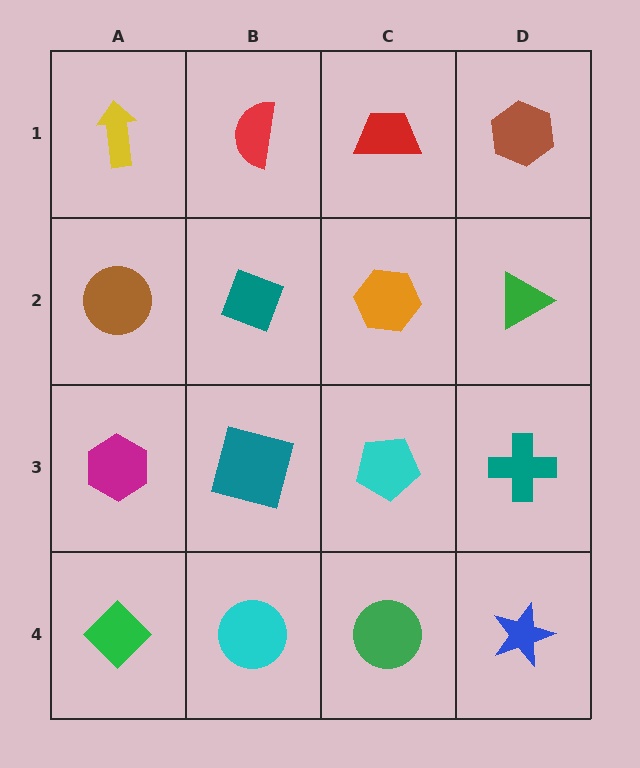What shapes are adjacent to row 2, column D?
A brown hexagon (row 1, column D), a teal cross (row 3, column D), an orange hexagon (row 2, column C).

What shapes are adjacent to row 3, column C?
An orange hexagon (row 2, column C), a green circle (row 4, column C), a teal square (row 3, column B), a teal cross (row 3, column D).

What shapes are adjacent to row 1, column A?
A brown circle (row 2, column A), a red semicircle (row 1, column B).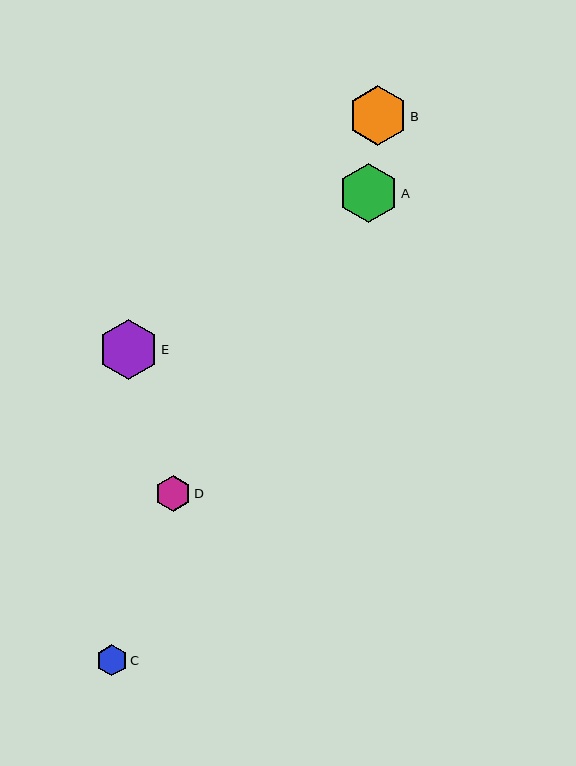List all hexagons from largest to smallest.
From largest to smallest: E, A, B, D, C.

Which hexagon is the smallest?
Hexagon C is the smallest with a size of approximately 31 pixels.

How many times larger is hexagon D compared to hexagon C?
Hexagon D is approximately 1.1 times the size of hexagon C.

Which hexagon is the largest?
Hexagon E is the largest with a size of approximately 60 pixels.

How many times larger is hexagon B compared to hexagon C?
Hexagon B is approximately 1.9 times the size of hexagon C.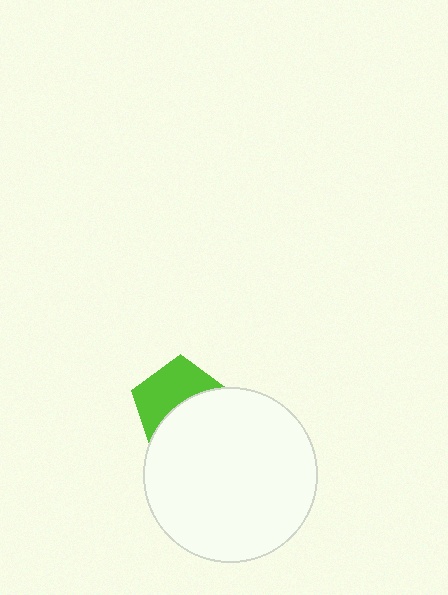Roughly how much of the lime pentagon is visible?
About half of it is visible (roughly 51%).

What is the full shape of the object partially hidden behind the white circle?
The partially hidden object is a lime pentagon.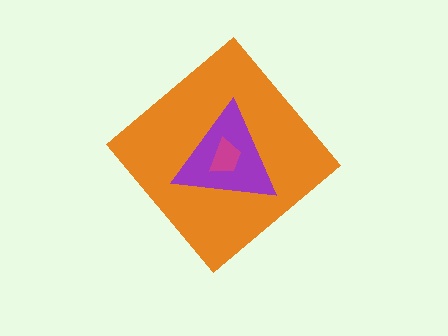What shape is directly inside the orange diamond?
The purple triangle.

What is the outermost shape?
The orange diamond.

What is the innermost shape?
The magenta trapezoid.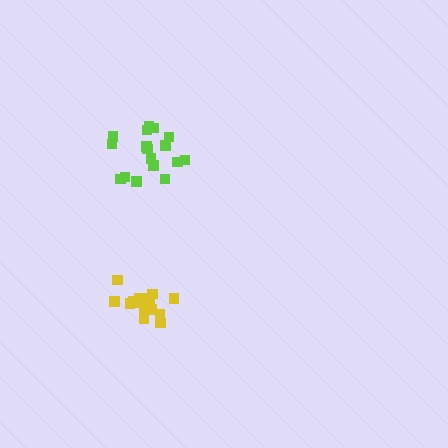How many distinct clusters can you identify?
There are 2 distinct clusters.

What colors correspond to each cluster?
The clusters are colored: yellow, lime.